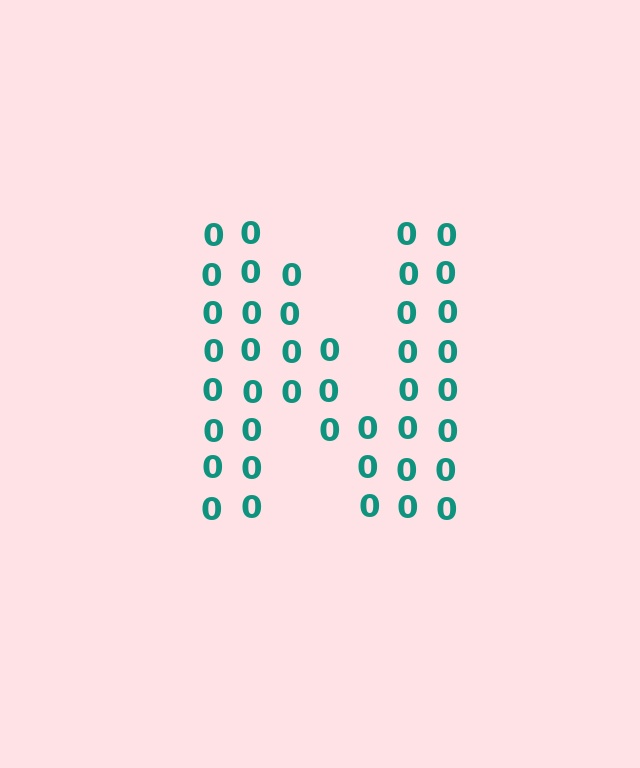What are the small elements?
The small elements are digit 0's.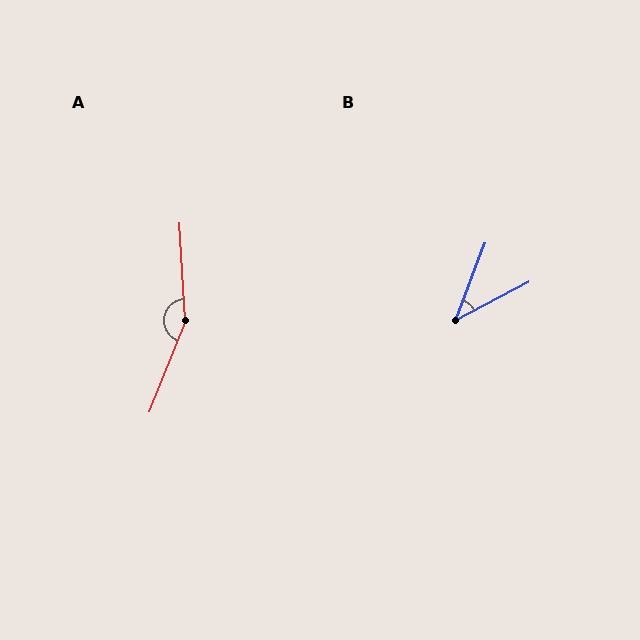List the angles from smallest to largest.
B (41°), A (155°).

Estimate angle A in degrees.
Approximately 155 degrees.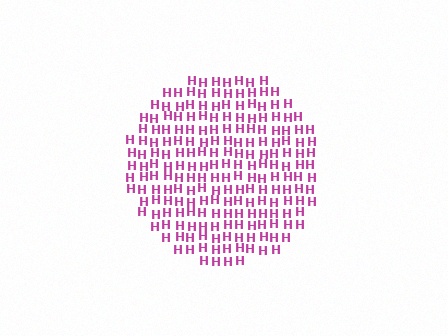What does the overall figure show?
The overall figure shows a circle.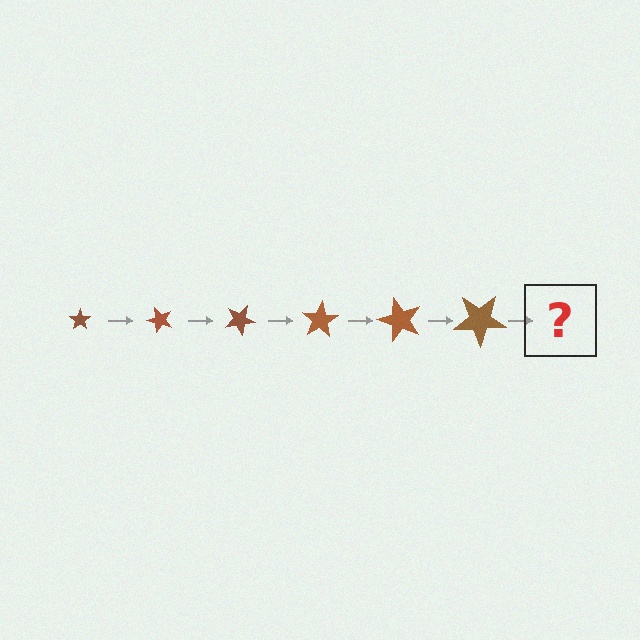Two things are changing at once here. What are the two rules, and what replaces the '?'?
The two rules are that the star grows larger each step and it rotates 50 degrees each step. The '?' should be a star, larger than the previous one and rotated 300 degrees from the start.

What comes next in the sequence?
The next element should be a star, larger than the previous one and rotated 300 degrees from the start.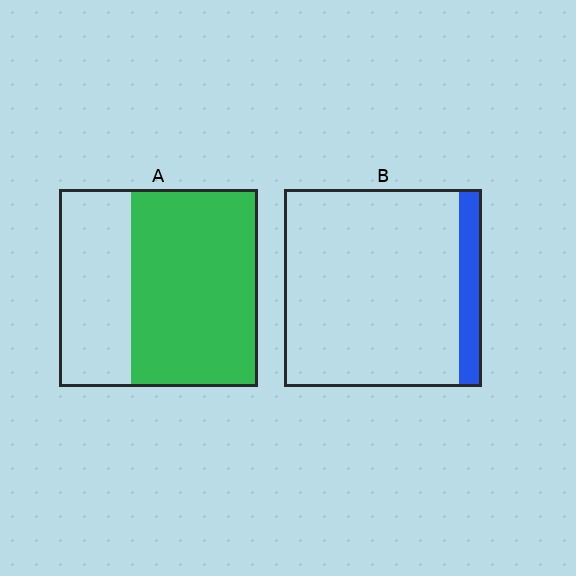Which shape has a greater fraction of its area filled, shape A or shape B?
Shape A.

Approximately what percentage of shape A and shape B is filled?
A is approximately 65% and B is approximately 10%.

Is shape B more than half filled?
No.